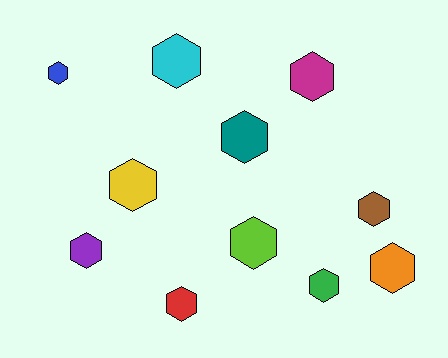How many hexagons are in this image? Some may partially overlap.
There are 11 hexagons.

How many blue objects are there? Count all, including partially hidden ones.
There is 1 blue object.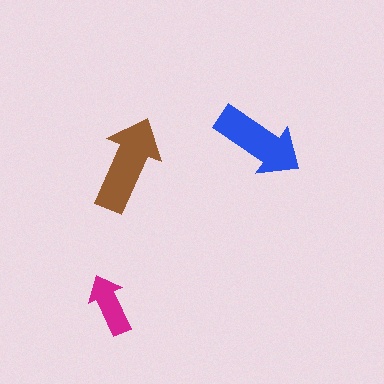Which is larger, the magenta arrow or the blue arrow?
The blue one.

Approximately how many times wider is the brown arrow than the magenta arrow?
About 1.5 times wider.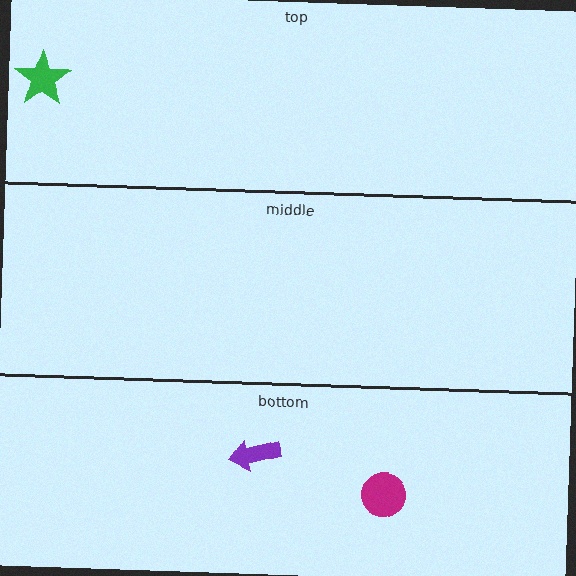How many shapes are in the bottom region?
2.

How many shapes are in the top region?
1.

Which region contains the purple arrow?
The bottom region.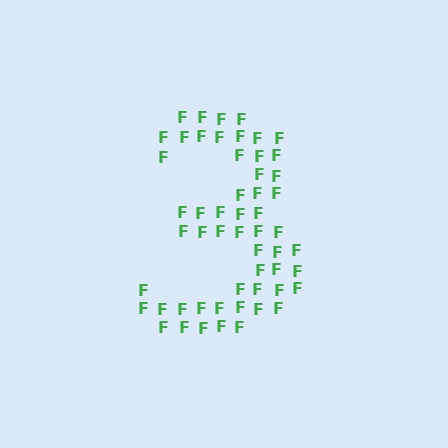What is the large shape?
The large shape is the digit 3.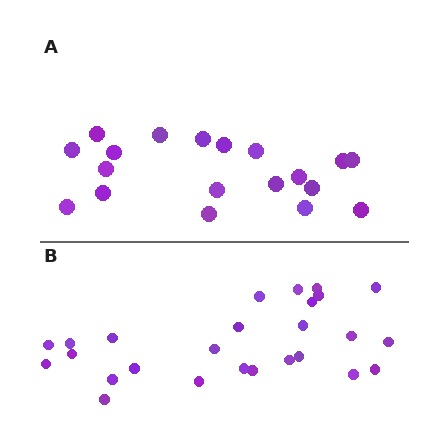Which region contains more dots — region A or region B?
Region B (the bottom region) has more dots.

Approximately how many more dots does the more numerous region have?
Region B has roughly 8 or so more dots than region A.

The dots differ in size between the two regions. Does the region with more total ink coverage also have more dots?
No. Region A has more total ink coverage because its dots are larger, but region B actually contains more individual dots. Total area can be misleading — the number of items is what matters here.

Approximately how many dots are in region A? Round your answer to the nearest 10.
About 20 dots. (The exact count is 19, which rounds to 20.)